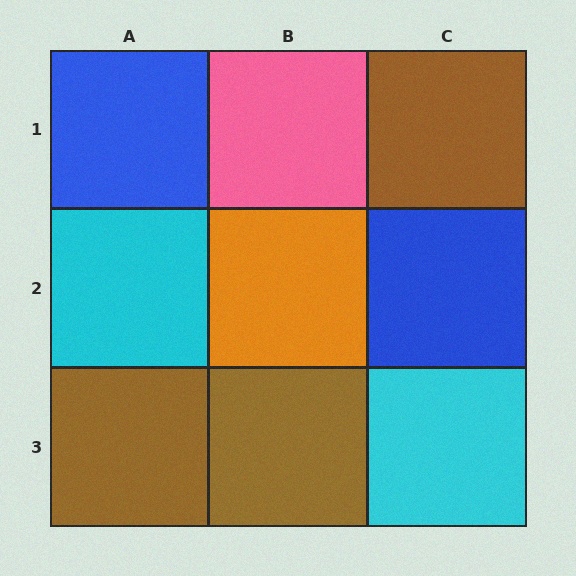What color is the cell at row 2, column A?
Cyan.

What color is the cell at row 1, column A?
Blue.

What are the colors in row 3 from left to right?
Brown, brown, cyan.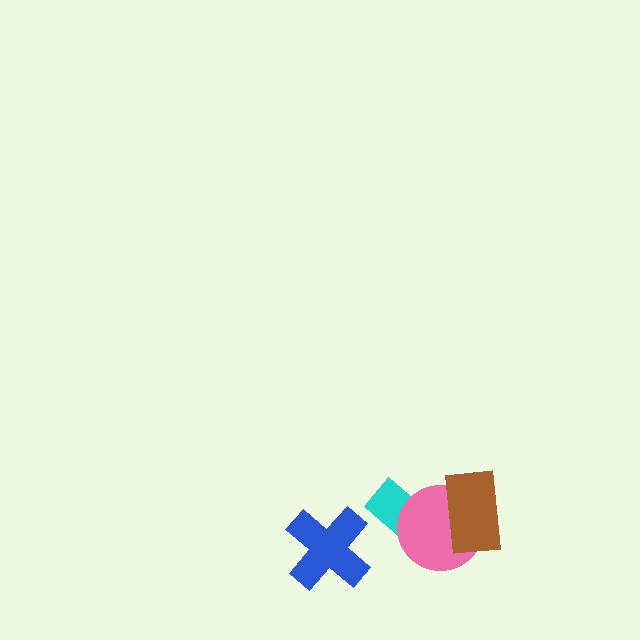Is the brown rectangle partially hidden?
No, no other shape covers it.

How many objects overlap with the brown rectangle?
1 object overlaps with the brown rectangle.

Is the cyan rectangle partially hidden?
Yes, it is partially covered by another shape.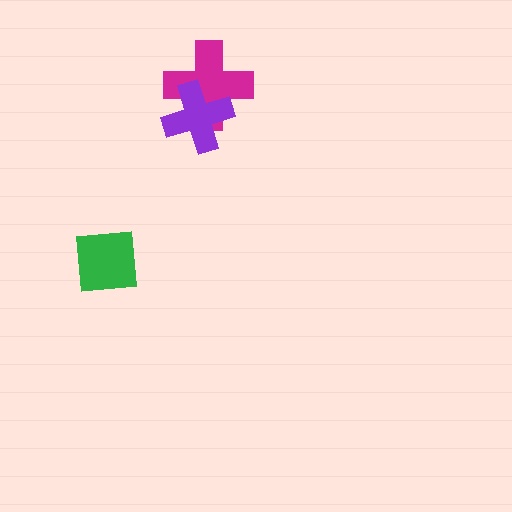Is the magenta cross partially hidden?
Yes, it is partially covered by another shape.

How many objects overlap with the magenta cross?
1 object overlaps with the magenta cross.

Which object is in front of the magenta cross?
The purple cross is in front of the magenta cross.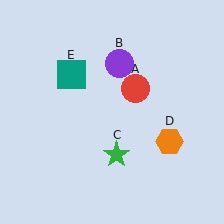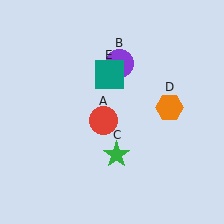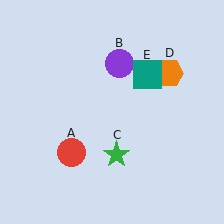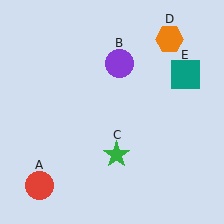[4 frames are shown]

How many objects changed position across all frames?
3 objects changed position: red circle (object A), orange hexagon (object D), teal square (object E).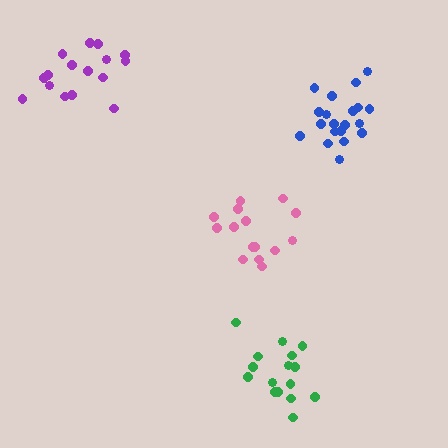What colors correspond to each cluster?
The clusters are colored: purple, pink, blue, green.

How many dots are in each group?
Group 1: 16 dots, Group 2: 15 dots, Group 3: 20 dots, Group 4: 16 dots (67 total).